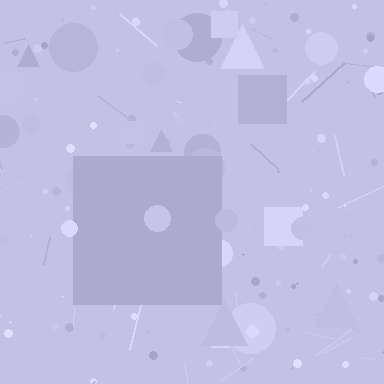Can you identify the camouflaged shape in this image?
The camouflaged shape is a square.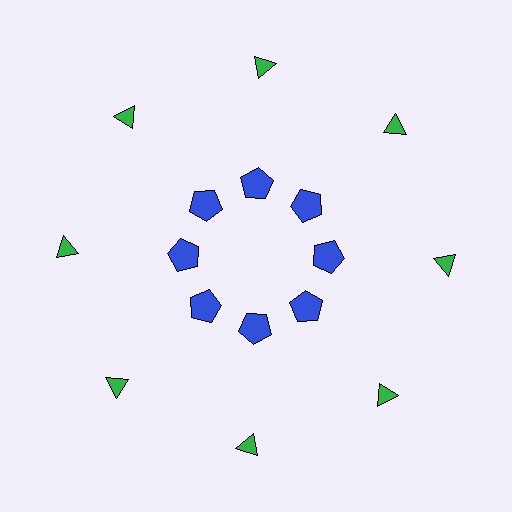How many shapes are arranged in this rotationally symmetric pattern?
There are 16 shapes, arranged in 8 groups of 2.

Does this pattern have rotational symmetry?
Yes, this pattern has 8-fold rotational symmetry. It looks the same after rotating 45 degrees around the center.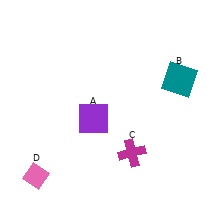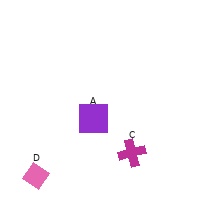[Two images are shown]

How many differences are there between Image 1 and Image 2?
There is 1 difference between the two images.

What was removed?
The teal square (B) was removed in Image 2.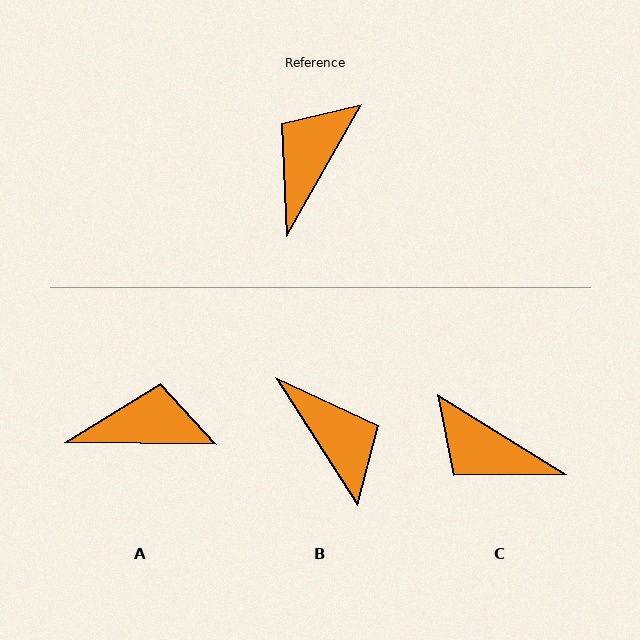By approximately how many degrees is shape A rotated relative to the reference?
Approximately 61 degrees clockwise.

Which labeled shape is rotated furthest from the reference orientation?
B, about 118 degrees away.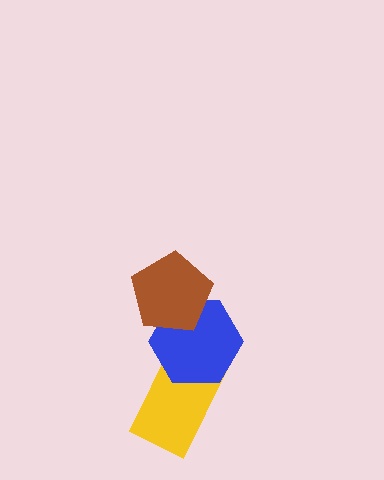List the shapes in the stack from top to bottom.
From top to bottom: the brown pentagon, the blue hexagon, the yellow rectangle.